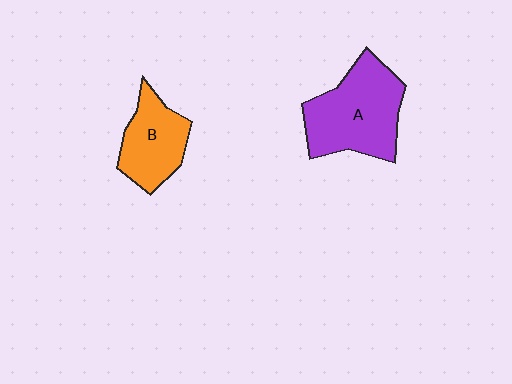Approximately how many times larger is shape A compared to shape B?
Approximately 1.5 times.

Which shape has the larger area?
Shape A (purple).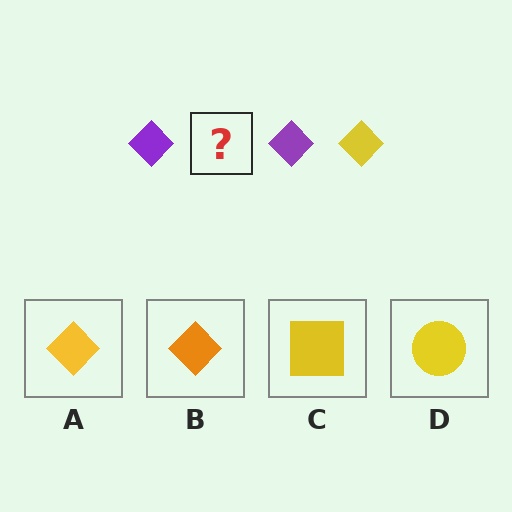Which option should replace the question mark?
Option A.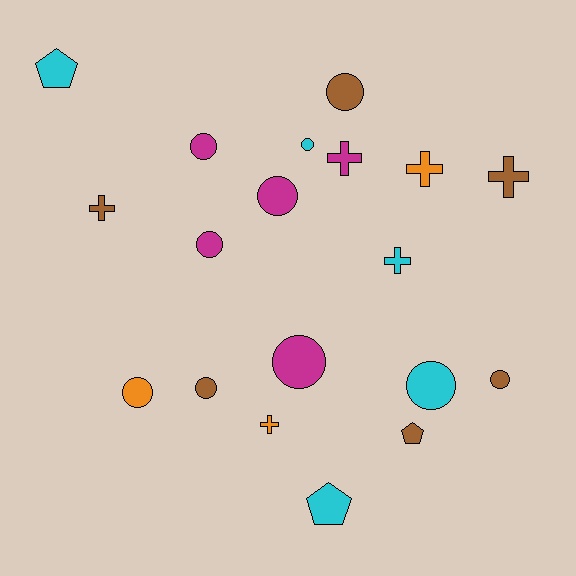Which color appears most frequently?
Brown, with 6 objects.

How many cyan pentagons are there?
There are 2 cyan pentagons.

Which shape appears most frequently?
Circle, with 10 objects.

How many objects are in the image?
There are 19 objects.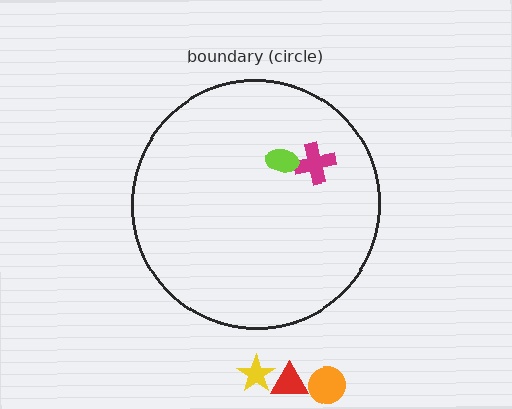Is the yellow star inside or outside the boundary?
Outside.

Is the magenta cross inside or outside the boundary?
Inside.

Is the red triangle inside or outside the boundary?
Outside.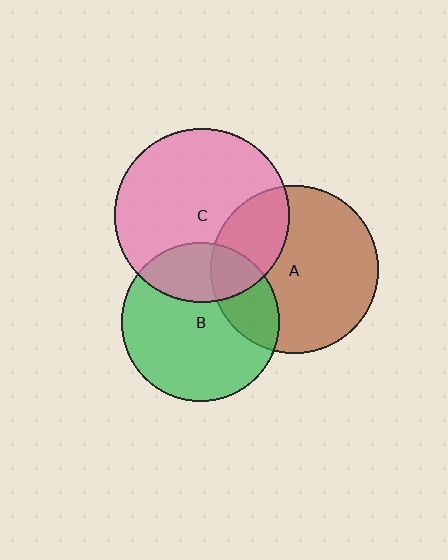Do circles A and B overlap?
Yes.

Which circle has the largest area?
Circle C (pink).